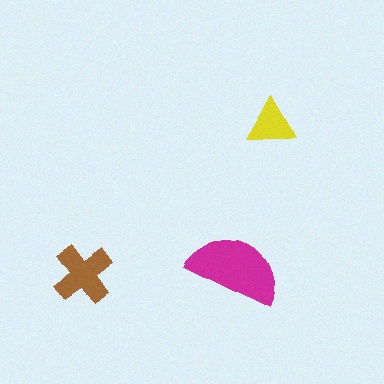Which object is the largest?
The magenta semicircle.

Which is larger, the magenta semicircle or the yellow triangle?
The magenta semicircle.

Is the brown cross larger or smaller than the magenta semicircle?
Smaller.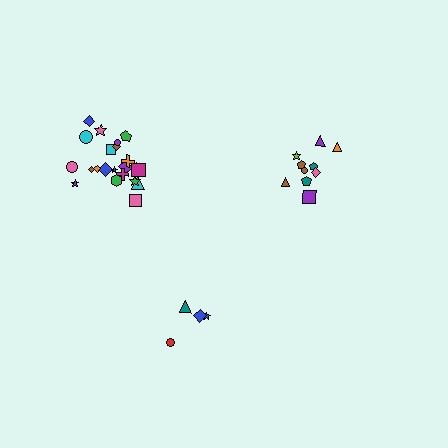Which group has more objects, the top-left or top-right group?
The top-left group.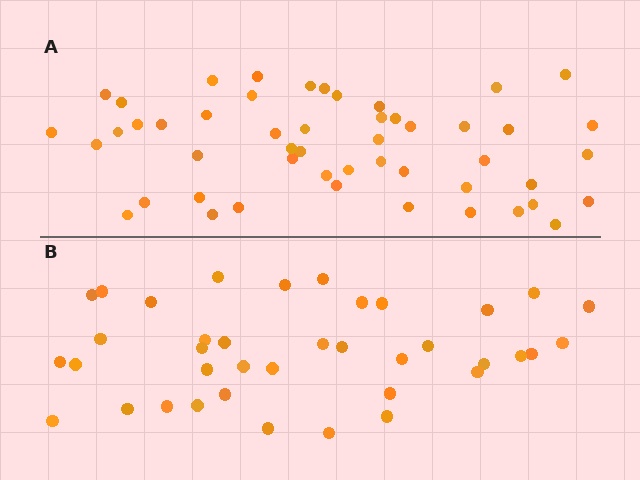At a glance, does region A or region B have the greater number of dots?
Region A (the top region) has more dots.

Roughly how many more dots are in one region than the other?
Region A has roughly 12 or so more dots than region B.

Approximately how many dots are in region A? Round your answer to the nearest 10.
About 50 dots.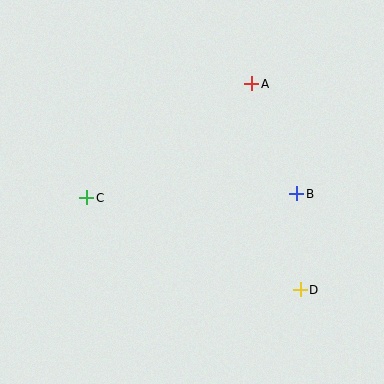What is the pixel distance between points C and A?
The distance between C and A is 200 pixels.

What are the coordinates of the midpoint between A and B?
The midpoint between A and B is at (274, 139).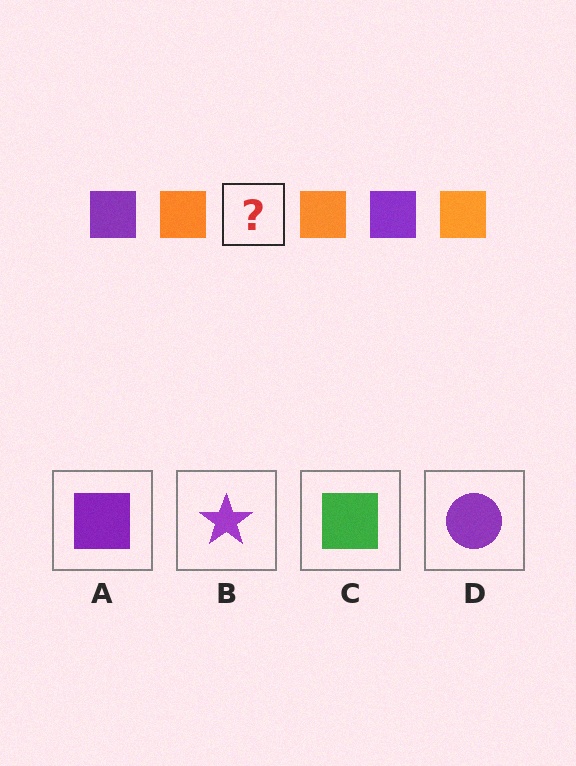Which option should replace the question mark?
Option A.